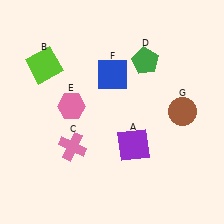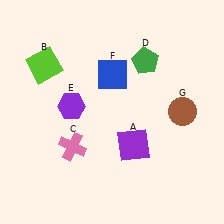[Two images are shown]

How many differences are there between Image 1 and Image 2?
There is 1 difference between the two images.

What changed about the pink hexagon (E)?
In Image 1, E is pink. In Image 2, it changed to purple.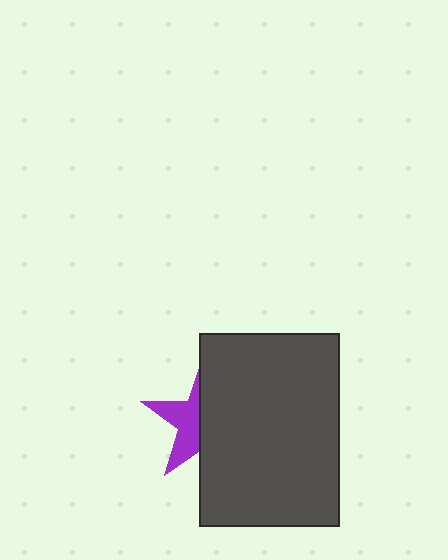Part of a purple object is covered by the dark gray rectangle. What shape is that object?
It is a star.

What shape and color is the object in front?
The object in front is a dark gray rectangle.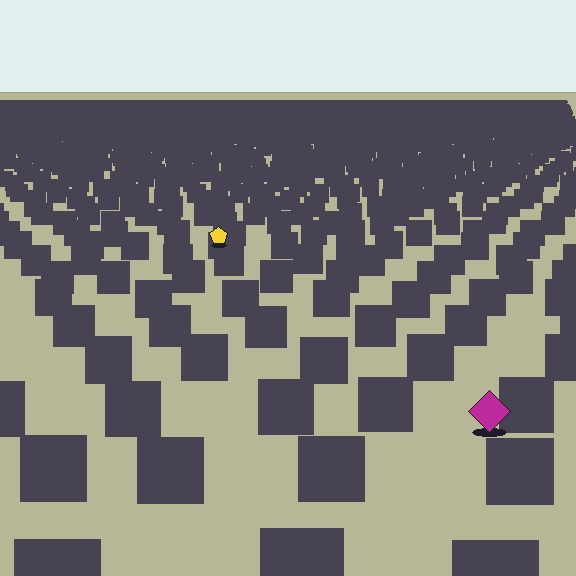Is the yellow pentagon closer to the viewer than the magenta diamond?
No. The magenta diamond is closer — you can tell from the texture gradient: the ground texture is coarser near it.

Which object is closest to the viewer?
The magenta diamond is closest. The texture marks near it are larger and more spread out.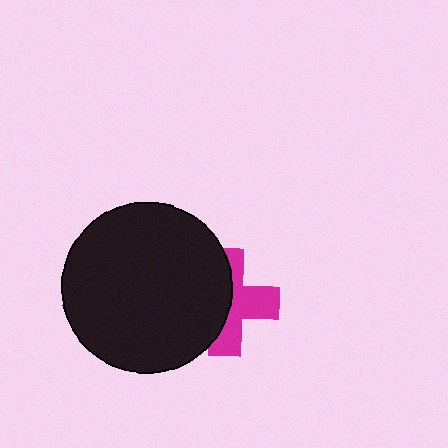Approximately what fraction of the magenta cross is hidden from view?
Roughly 49% of the magenta cross is hidden behind the black circle.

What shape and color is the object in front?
The object in front is a black circle.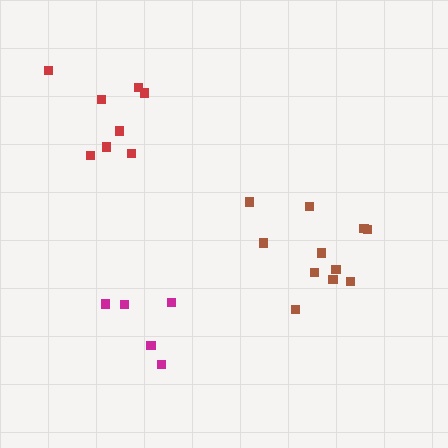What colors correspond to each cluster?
The clusters are colored: brown, red, magenta.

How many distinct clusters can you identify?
There are 3 distinct clusters.